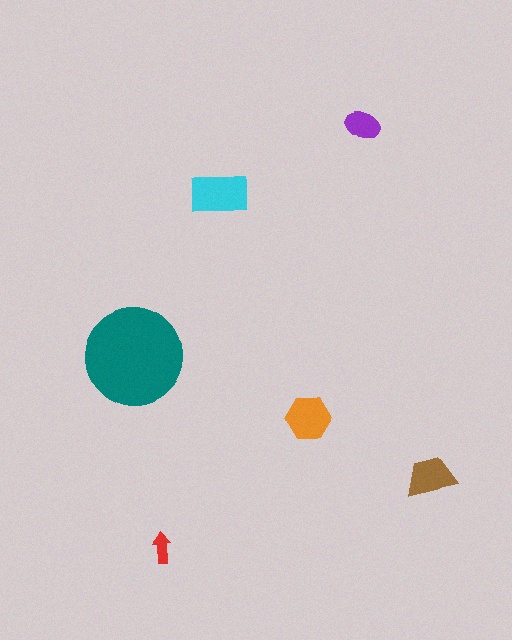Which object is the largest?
The teal circle.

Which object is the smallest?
The red arrow.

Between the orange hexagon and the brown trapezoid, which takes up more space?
The orange hexagon.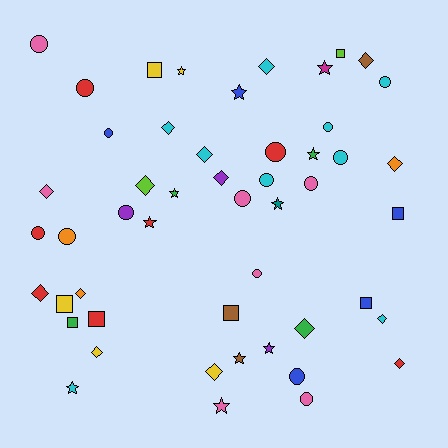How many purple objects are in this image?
There are 3 purple objects.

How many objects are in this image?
There are 50 objects.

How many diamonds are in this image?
There are 15 diamonds.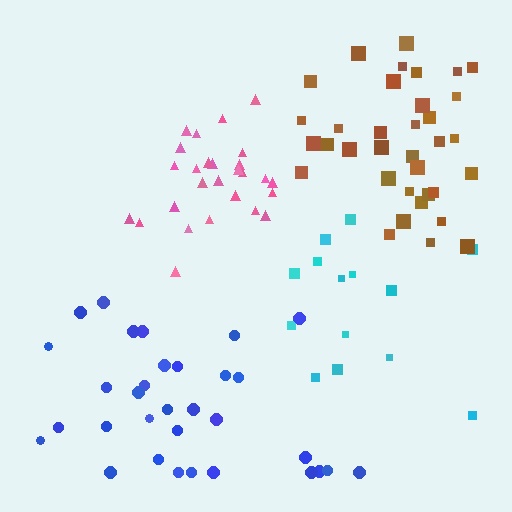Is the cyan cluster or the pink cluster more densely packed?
Pink.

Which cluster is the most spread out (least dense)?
Cyan.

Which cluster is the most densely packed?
Brown.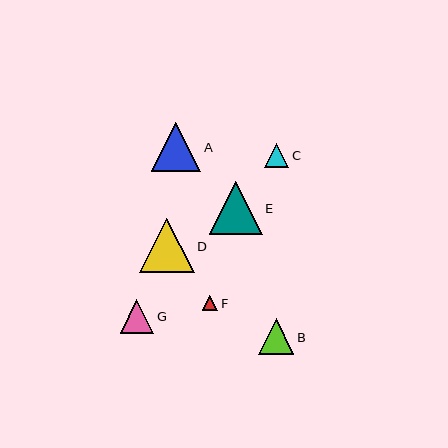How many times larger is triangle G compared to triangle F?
Triangle G is approximately 2.2 times the size of triangle F.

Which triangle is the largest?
Triangle D is the largest with a size of approximately 54 pixels.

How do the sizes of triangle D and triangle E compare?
Triangle D and triangle E are approximately the same size.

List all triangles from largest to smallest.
From largest to smallest: D, E, A, B, G, C, F.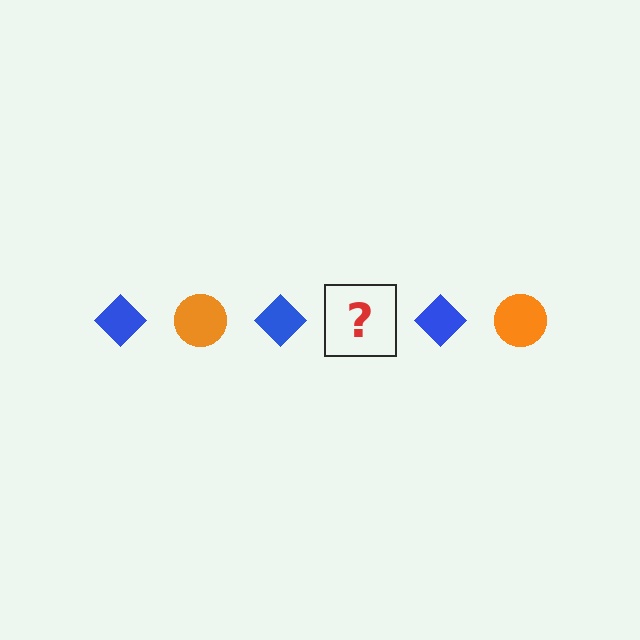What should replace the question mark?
The question mark should be replaced with an orange circle.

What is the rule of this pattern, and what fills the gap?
The rule is that the pattern alternates between blue diamond and orange circle. The gap should be filled with an orange circle.